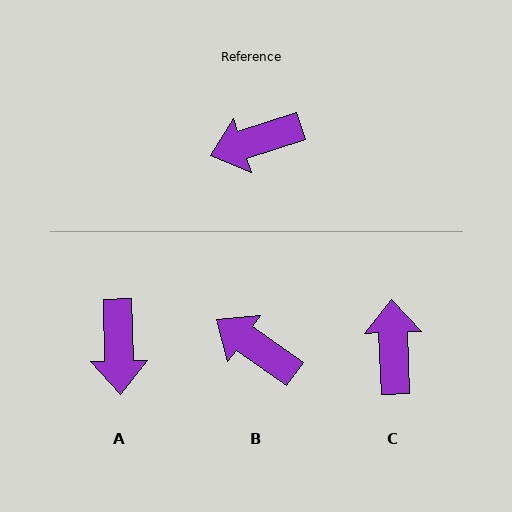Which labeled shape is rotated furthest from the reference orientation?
C, about 106 degrees away.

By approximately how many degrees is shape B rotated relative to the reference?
Approximately 53 degrees clockwise.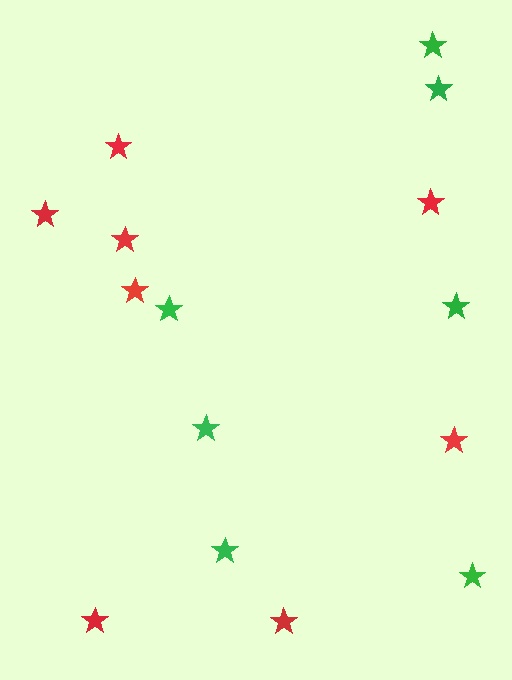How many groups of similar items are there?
There are 2 groups: one group of red stars (8) and one group of green stars (7).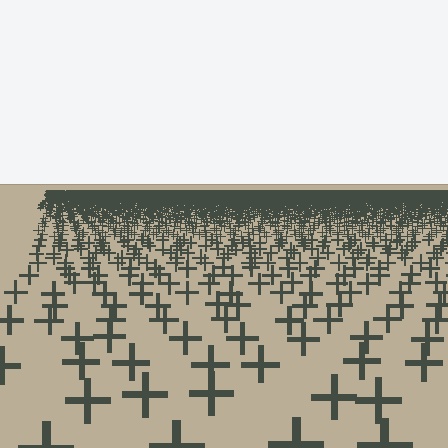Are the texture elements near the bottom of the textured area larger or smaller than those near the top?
Larger. Near the bottom, elements are closer to the viewer and appear at a bigger on-screen size.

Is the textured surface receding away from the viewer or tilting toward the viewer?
The surface is receding away from the viewer. Texture elements get smaller and denser toward the top.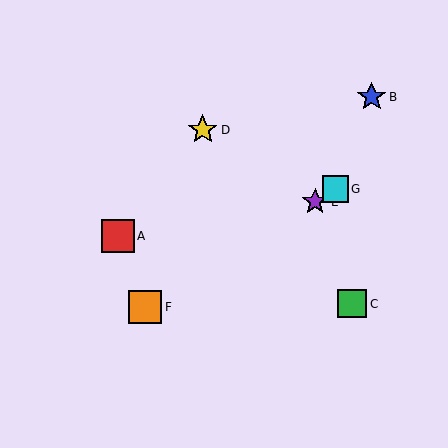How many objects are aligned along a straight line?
3 objects (E, F, G) are aligned along a straight line.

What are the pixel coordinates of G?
Object G is at (335, 189).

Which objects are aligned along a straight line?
Objects E, F, G are aligned along a straight line.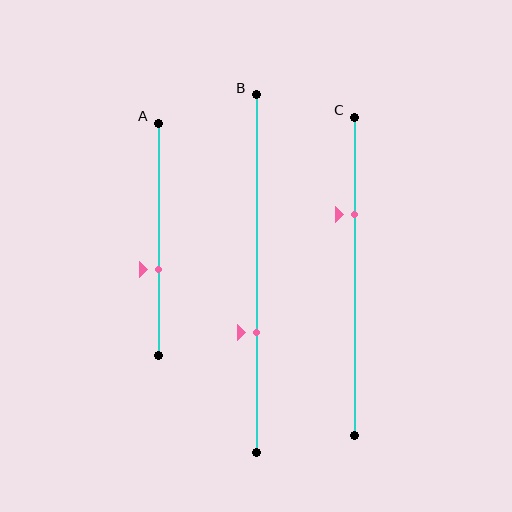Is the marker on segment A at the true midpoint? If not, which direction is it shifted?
No, the marker on segment A is shifted downward by about 13% of the segment length.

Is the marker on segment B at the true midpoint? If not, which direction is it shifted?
No, the marker on segment B is shifted downward by about 17% of the segment length.